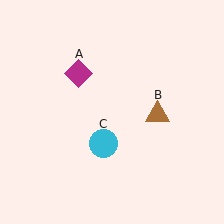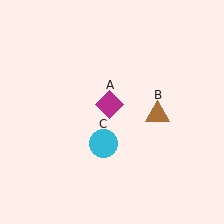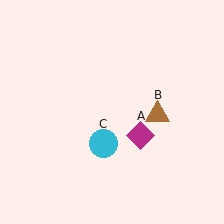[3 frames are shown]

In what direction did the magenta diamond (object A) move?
The magenta diamond (object A) moved down and to the right.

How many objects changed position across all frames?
1 object changed position: magenta diamond (object A).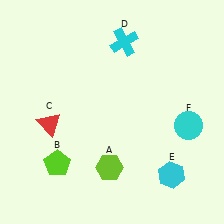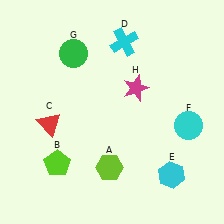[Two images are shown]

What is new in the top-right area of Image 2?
A magenta star (H) was added in the top-right area of Image 2.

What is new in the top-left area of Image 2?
A green circle (G) was added in the top-left area of Image 2.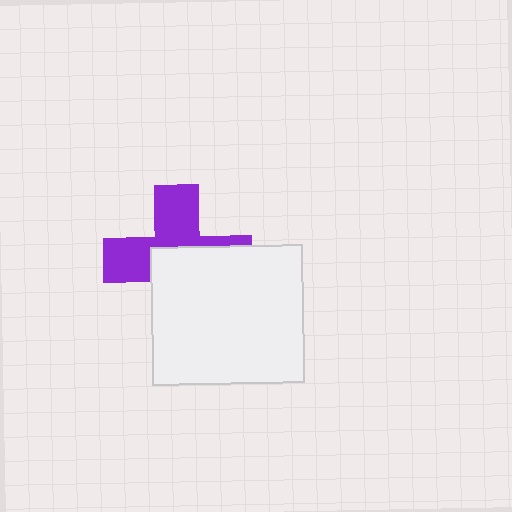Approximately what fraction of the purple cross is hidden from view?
Roughly 52% of the purple cross is hidden behind the white rectangle.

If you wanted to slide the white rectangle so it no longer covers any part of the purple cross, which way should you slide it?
Slide it toward the lower-right — that is the most direct way to separate the two shapes.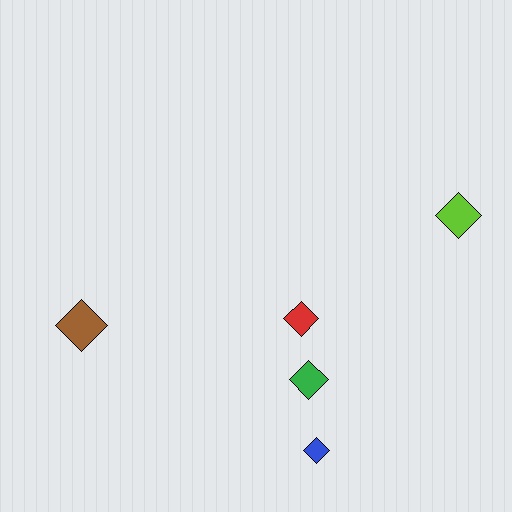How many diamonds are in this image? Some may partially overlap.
There are 5 diamonds.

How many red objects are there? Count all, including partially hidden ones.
There is 1 red object.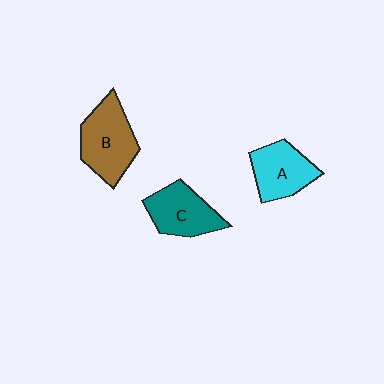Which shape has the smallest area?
Shape A (cyan).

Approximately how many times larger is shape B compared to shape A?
Approximately 1.2 times.